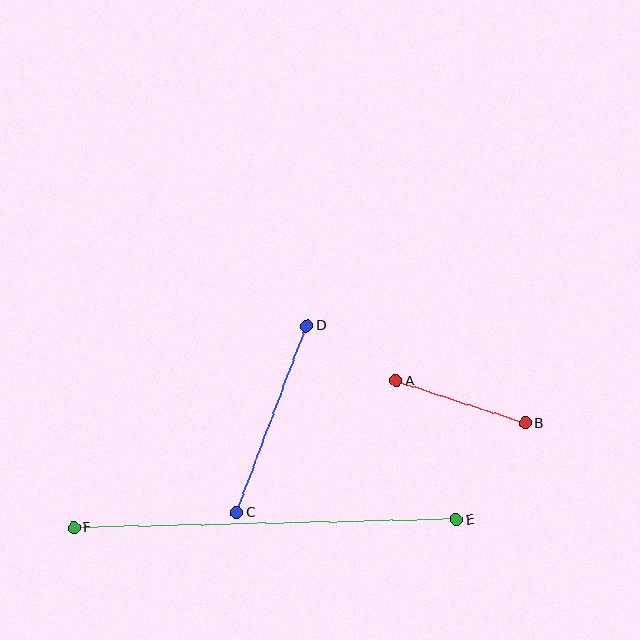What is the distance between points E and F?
The distance is approximately 383 pixels.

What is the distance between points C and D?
The distance is approximately 199 pixels.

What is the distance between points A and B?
The distance is approximately 136 pixels.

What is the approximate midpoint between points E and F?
The midpoint is at approximately (265, 524) pixels.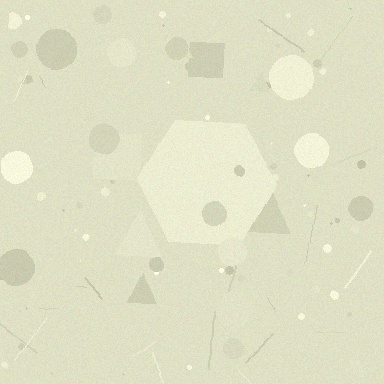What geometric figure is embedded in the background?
A hexagon is embedded in the background.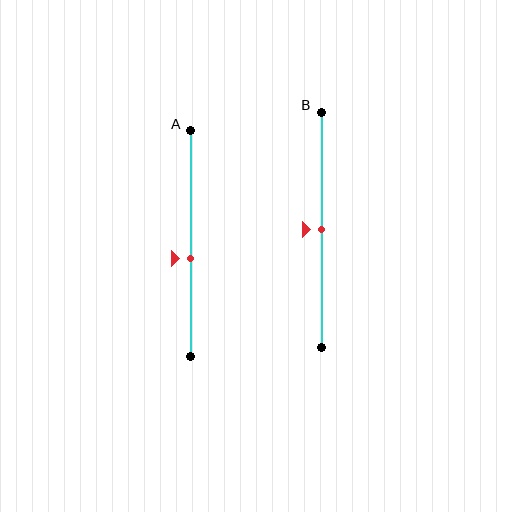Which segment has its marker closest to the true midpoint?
Segment B has its marker closest to the true midpoint.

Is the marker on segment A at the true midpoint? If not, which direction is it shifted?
No, the marker on segment A is shifted downward by about 7% of the segment length.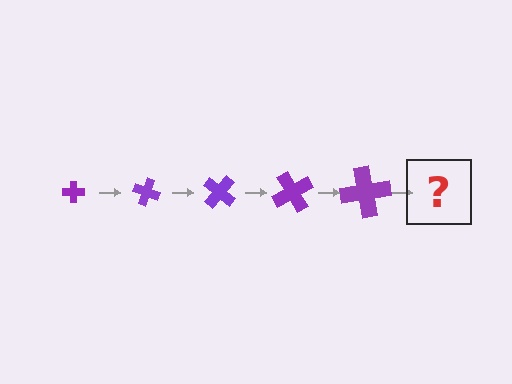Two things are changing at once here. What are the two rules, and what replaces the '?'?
The two rules are that the cross grows larger each step and it rotates 20 degrees each step. The '?' should be a cross, larger than the previous one and rotated 100 degrees from the start.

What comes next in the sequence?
The next element should be a cross, larger than the previous one and rotated 100 degrees from the start.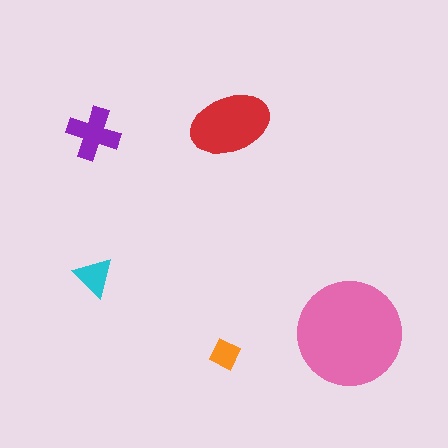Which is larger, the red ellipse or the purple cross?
The red ellipse.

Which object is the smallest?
The orange diamond.